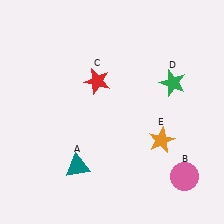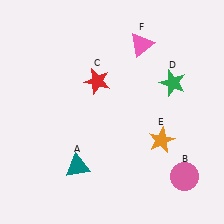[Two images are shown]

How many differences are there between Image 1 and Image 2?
There is 1 difference between the two images.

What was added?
A pink triangle (F) was added in Image 2.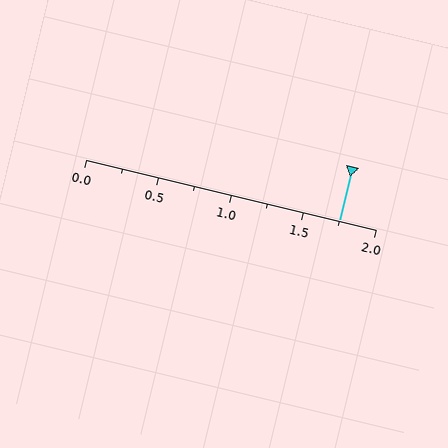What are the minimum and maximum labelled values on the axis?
The axis runs from 0.0 to 2.0.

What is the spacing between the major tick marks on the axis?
The major ticks are spaced 0.5 apart.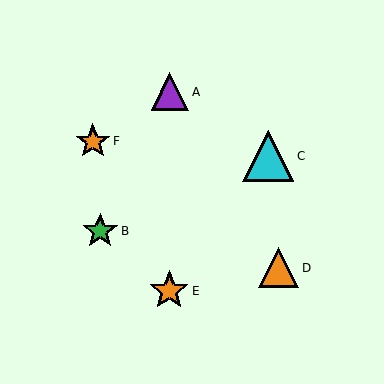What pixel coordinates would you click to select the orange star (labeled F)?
Click at (93, 141) to select the orange star F.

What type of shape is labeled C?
Shape C is a cyan triangle.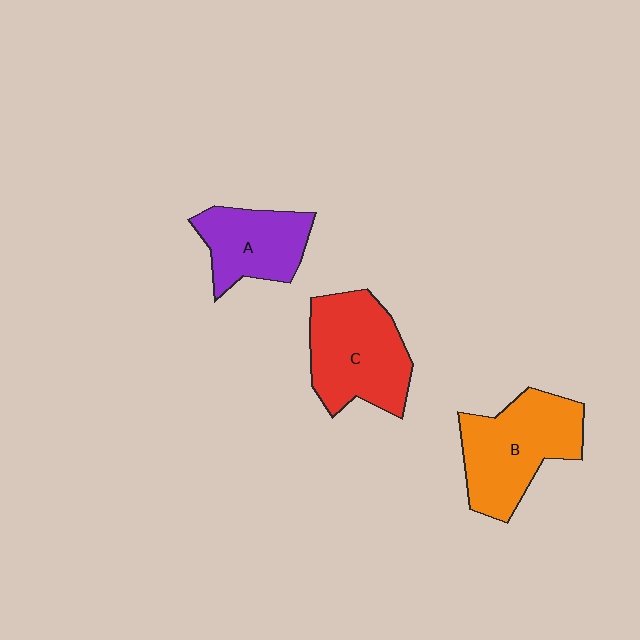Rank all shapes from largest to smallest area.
From largest to smallest: B (orange), C (red), A (purple).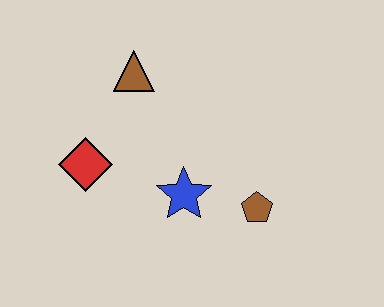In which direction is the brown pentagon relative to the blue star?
The brown pentagon is to the right of the blue star.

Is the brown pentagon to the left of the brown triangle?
No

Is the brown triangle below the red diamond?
No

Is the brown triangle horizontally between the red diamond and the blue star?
Yes